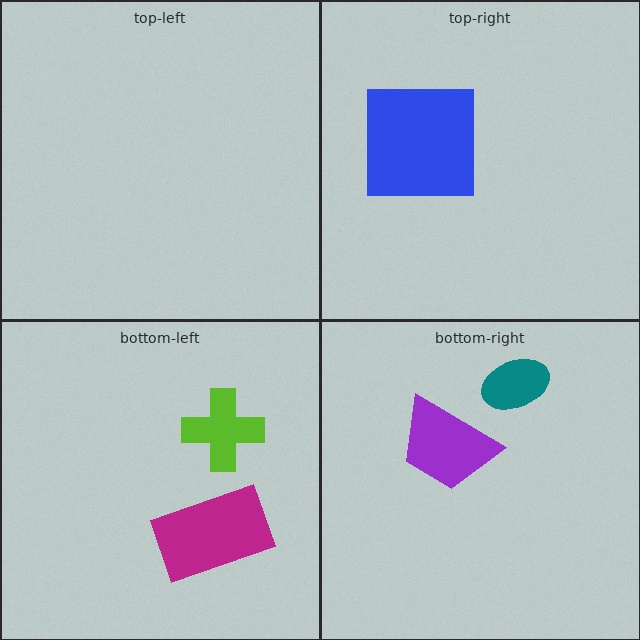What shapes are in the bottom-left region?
The lime cross, the magenta rectangle.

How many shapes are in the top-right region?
1.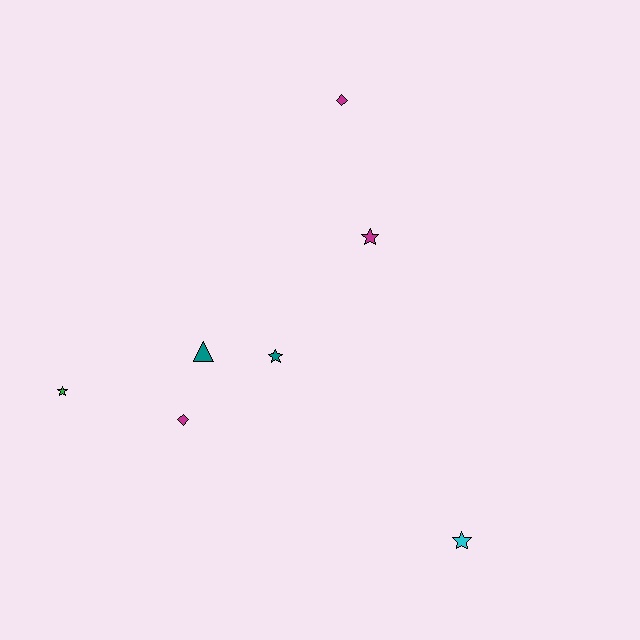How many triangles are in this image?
There is 1 triangle.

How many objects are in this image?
There are 7 objects.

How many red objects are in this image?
There are no red objects.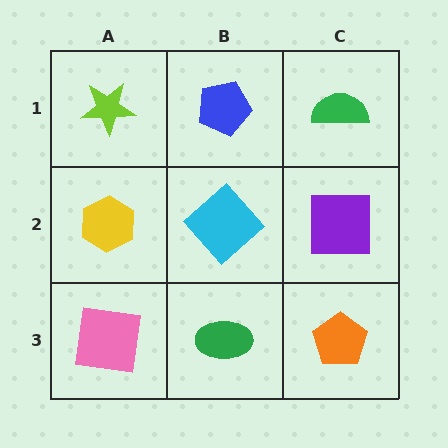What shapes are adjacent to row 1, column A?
A yellow hexagon (row 2, column A), a blue pentagon (row 1, column B).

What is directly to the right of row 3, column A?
A green ellipse.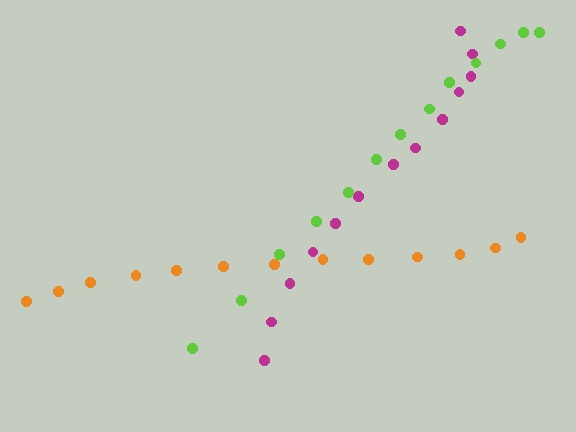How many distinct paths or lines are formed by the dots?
There are 3 distinct paths.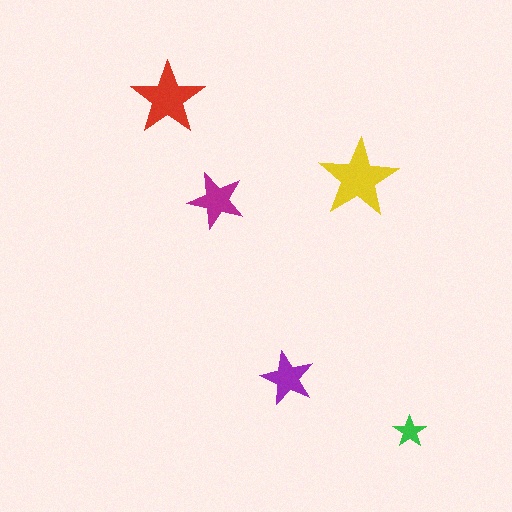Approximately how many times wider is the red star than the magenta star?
About 1.5 times wider.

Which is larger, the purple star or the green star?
The purple one.